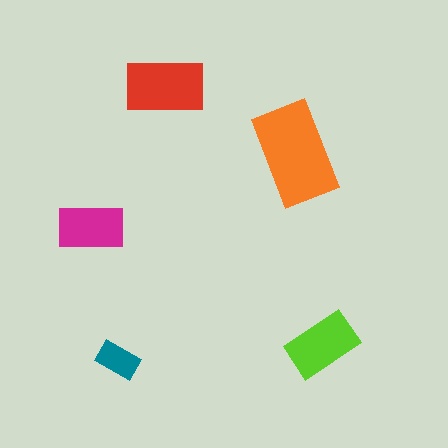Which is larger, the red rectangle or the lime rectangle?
The red one.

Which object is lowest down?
The teal rectangle is bottommost.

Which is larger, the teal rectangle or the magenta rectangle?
The magenta one.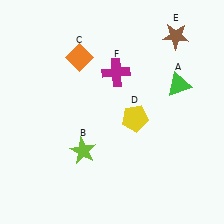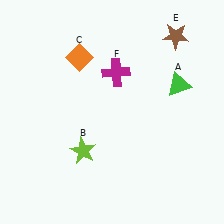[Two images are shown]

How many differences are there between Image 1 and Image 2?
There is 1 difference between the two images.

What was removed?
The yellow pentagon (D) was removed in Image 2.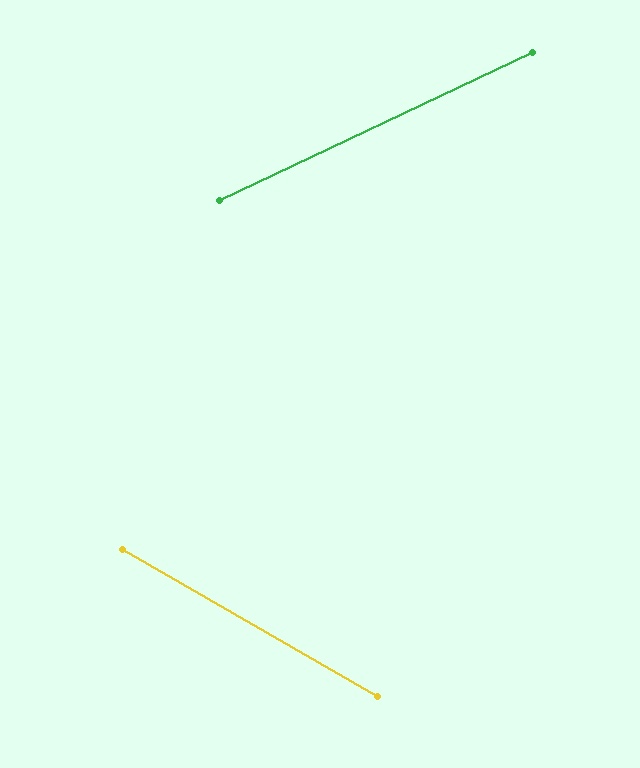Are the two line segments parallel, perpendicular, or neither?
Neither parallel nor perpendicular — they differ by about 55°.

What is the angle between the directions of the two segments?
Approximately 55 degrees.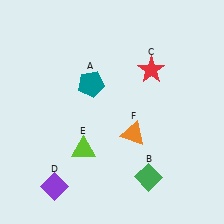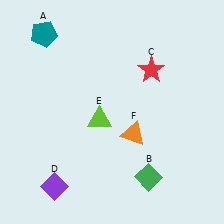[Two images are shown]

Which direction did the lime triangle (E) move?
The lime triangle (E) moved up.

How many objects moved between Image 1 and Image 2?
2 objects moved between the two images.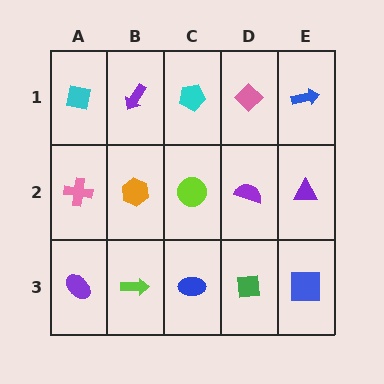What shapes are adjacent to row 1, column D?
A purple semicircle (row 2, column D), a cyan pentagon (row 1, column C), a blue arrow (row 1, column E).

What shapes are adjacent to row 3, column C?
A lime circle (row 2, column C), a lime arrow (row 3, column B), a green square (row 3, column D).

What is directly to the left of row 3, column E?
A green square.